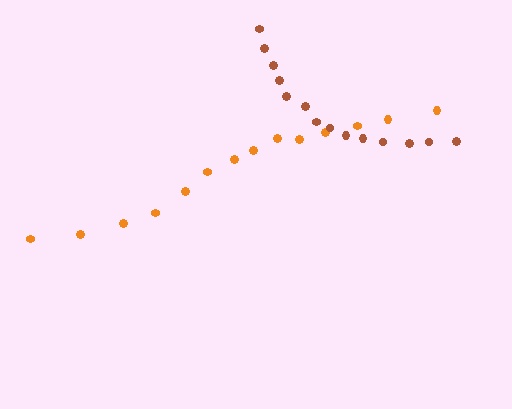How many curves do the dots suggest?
There are 2 distinct paths.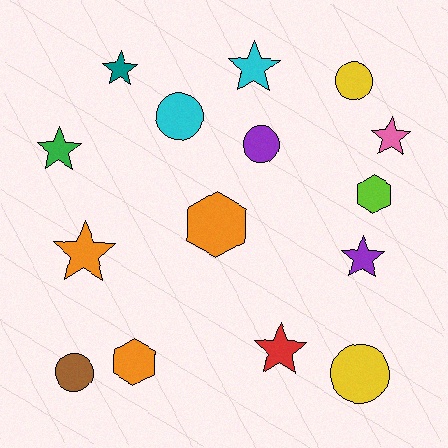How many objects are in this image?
There are 15 objects.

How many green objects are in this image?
There is 1 green object.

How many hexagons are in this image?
There are 3 hexagons.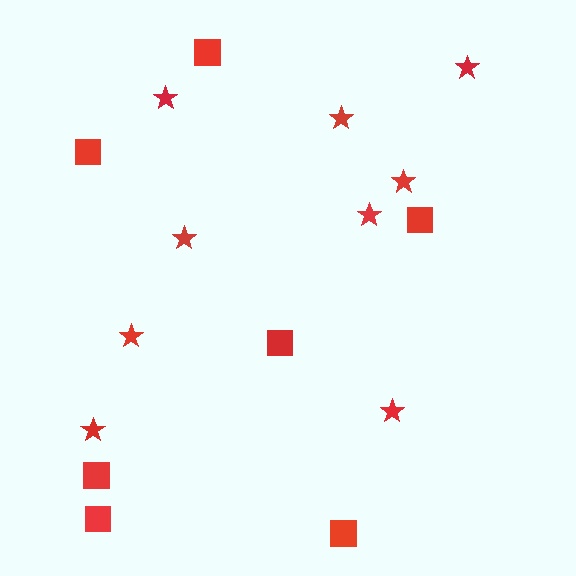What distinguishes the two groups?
There are 2 groups: one group of stars (9) and one group of squares (7).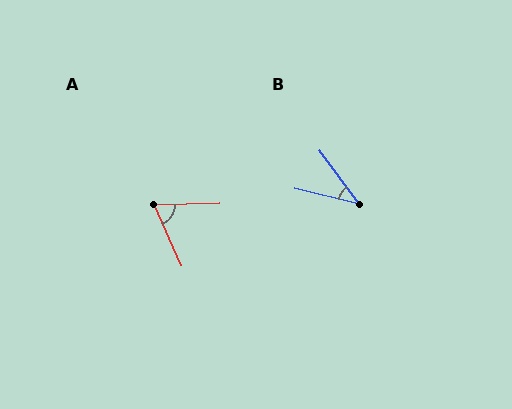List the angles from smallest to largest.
B (40°), A (67°).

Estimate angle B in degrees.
Approximately 40 degrees.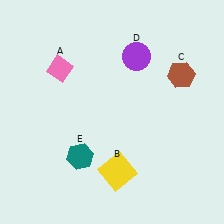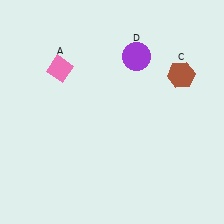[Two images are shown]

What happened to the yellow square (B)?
The yellow square (B) was removed in Image 2. It was in the bottom-right area of Image 1.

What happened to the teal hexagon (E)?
The teal hexagon (E) was removed in Image 2. It was in the bottom-left area of Image 1.